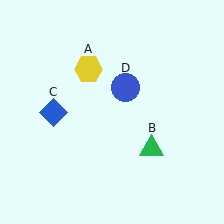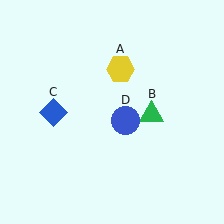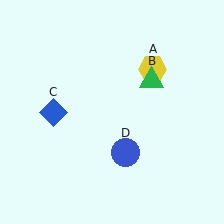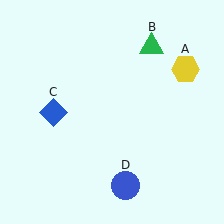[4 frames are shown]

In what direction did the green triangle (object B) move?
The green triangle (object B) moved up.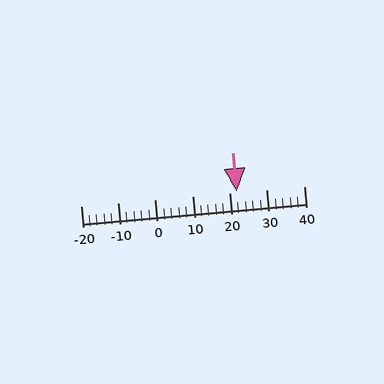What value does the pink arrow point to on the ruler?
The pink arrow points to approximately 22.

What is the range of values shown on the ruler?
The ruler shows values from -20 to 40.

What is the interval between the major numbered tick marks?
The major tick marks are spaced 10 units apart.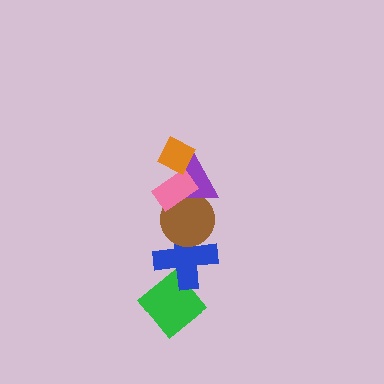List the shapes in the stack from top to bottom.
From top to bottom: the orange diamond, the pink rectangle, the purple triangle, the brown circle, the blue cross, the green diamond.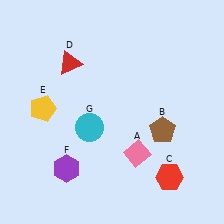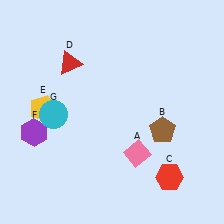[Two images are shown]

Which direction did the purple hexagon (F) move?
The purple hexagon (F) moved up.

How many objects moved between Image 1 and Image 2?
2 objects moved between the two images.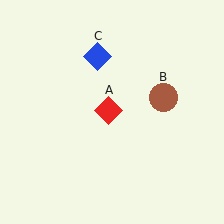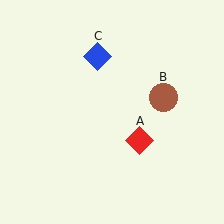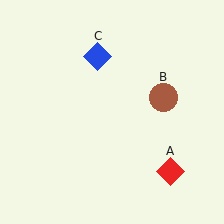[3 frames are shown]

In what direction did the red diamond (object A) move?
The red diamond (object A) moved down and to the right.